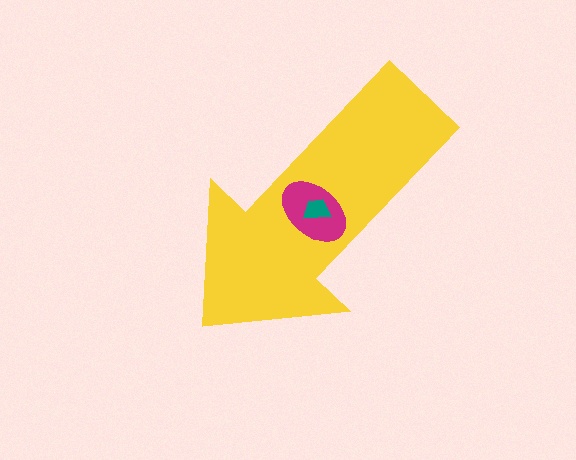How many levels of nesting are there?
3.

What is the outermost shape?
The yellow arrow.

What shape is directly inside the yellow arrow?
The magenta ellipse.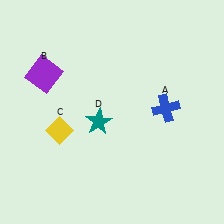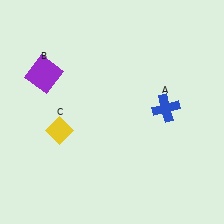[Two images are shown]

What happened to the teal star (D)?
The teal star (D) was removed in Image 2. It was in the bottom-left area of Image 1.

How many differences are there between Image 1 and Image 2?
There is 1 difference between the two images.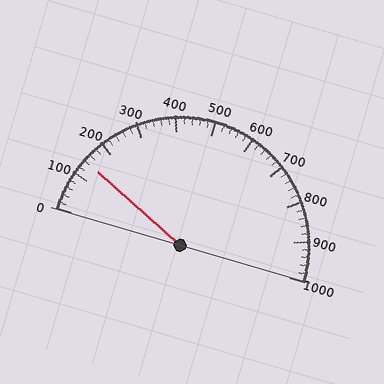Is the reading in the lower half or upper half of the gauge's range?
The reading is in the lower half of the range (0 to 1000).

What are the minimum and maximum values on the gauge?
The gauge ranges from 0 to 1000.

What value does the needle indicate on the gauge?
The needle indicates approximately 140.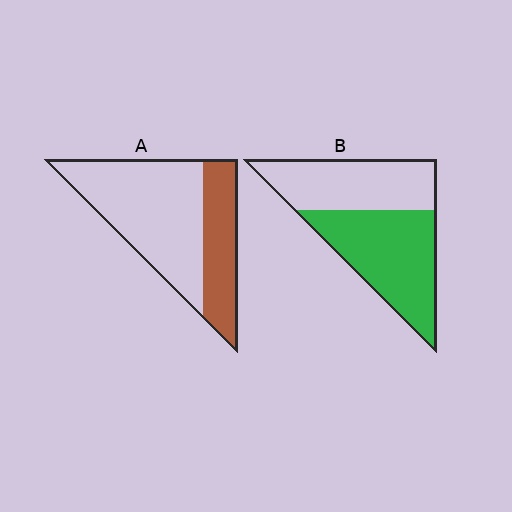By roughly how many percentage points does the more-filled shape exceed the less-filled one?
By roughly 20 percentage points (B over A).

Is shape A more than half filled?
No.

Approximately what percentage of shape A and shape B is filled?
A is approximately 35% and B is approximately 55%.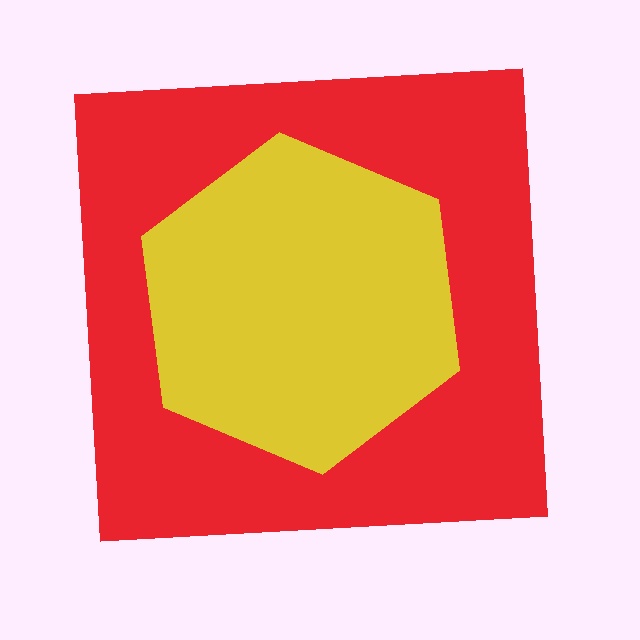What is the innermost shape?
The yellow hexagon.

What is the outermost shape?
The red square.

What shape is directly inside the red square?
The yellow hexagon.